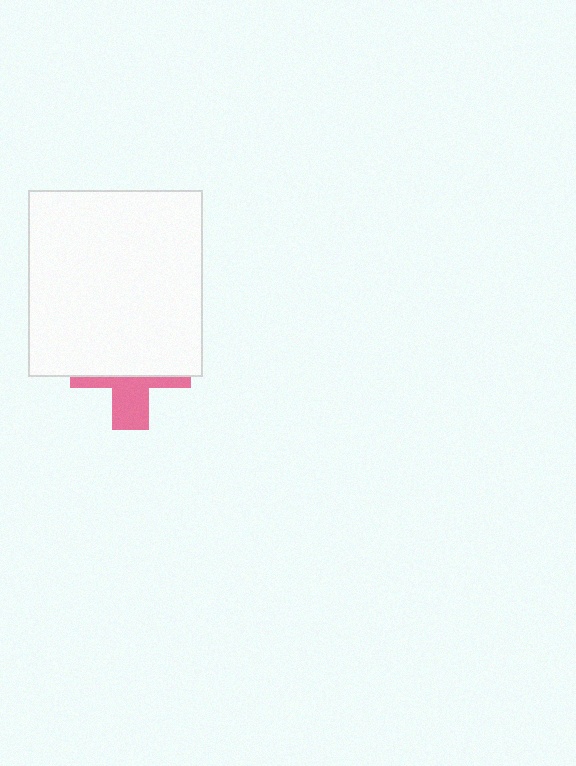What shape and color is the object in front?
The object in front is a white rectangle.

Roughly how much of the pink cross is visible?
A small part of it is visible (roughly 37%).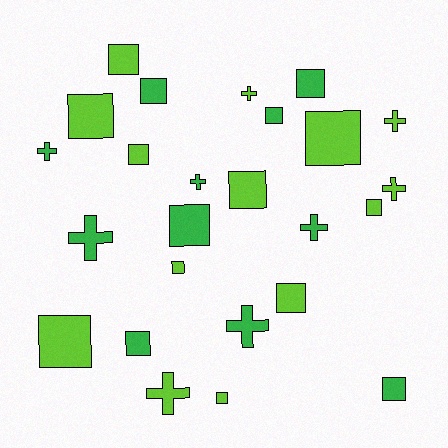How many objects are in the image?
There are 25 objects.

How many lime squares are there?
There are 10 lime squares.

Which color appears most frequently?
Lime, with 14 objects.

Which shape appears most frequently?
Square, with 16 objects.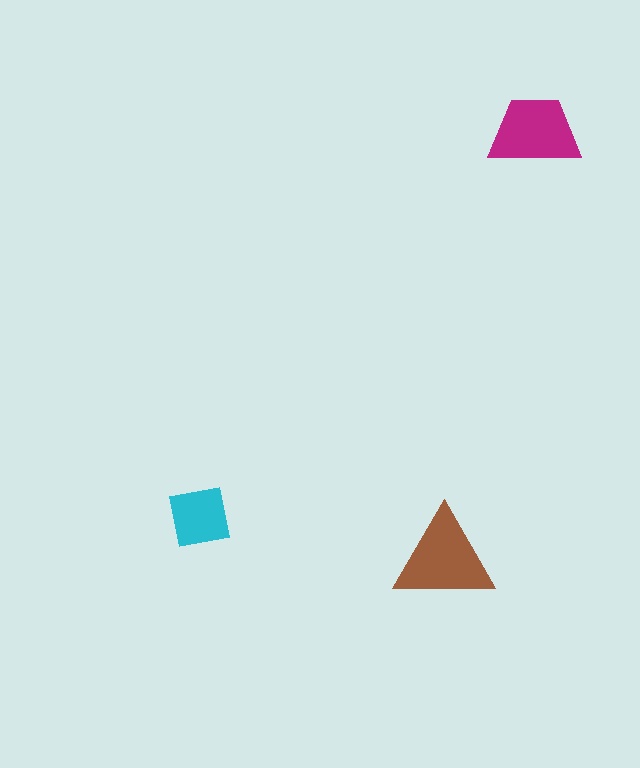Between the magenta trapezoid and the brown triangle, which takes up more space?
The brown triangle.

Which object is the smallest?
The cyan square.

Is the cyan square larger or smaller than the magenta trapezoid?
Smaller.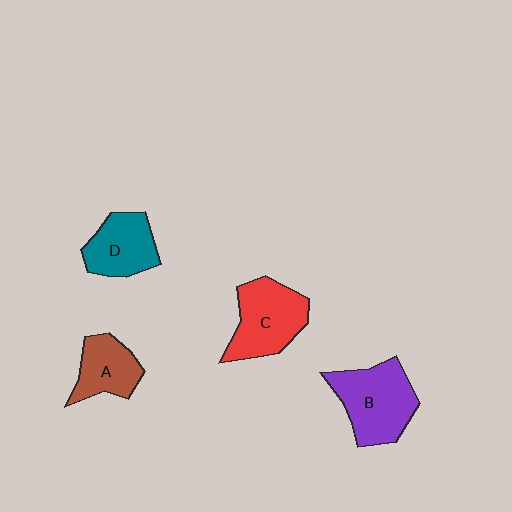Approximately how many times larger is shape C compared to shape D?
Approximately 1.3 times.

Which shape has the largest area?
Shape B (purple).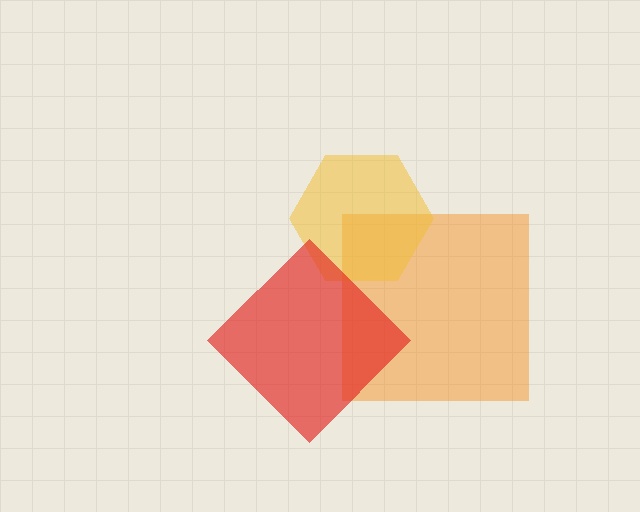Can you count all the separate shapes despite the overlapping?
Yes, there are 3 separate shapes.